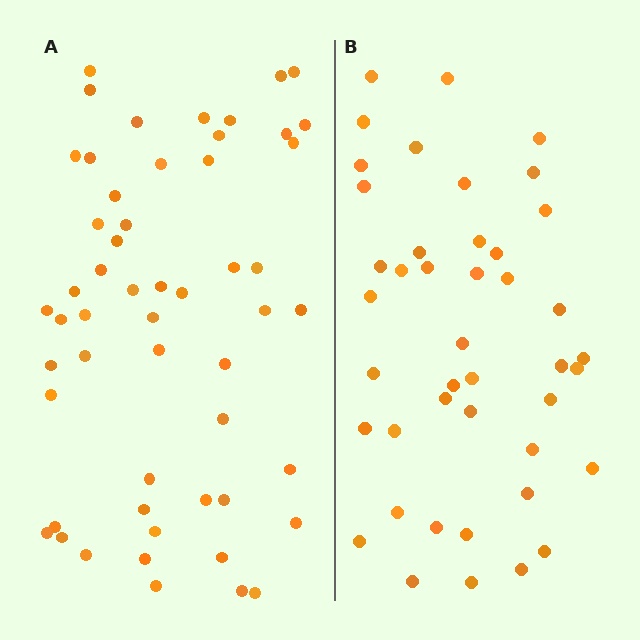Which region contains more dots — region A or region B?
Region A (the left region) has more dots.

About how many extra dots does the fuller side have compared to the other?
Region A has roughly 12 or so more dots than region B.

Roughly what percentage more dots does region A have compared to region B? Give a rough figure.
About 25% more.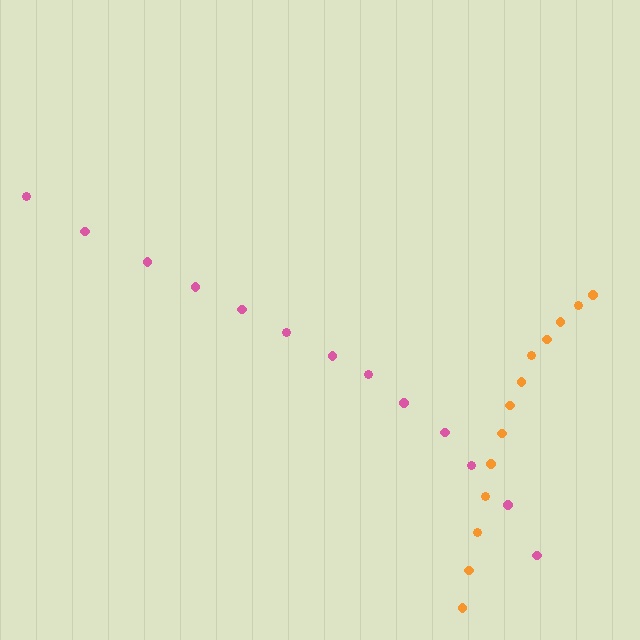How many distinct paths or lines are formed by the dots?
There are 2 distinct paths.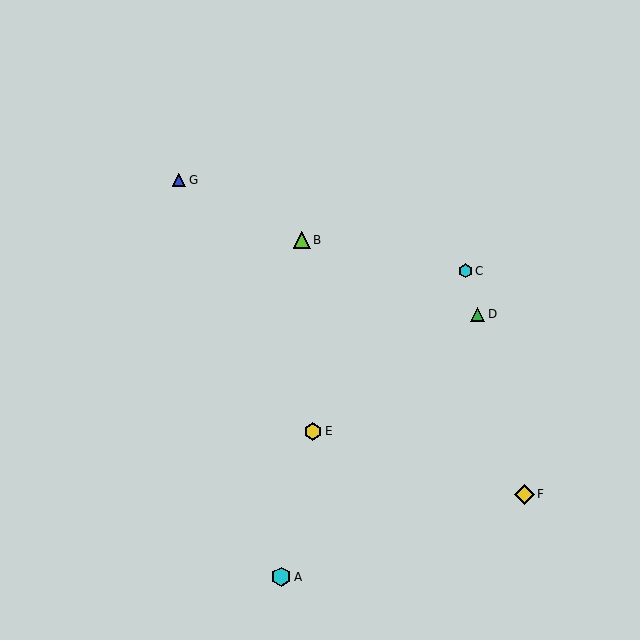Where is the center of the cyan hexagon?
The center of the cyan hexagon is at (465, 271).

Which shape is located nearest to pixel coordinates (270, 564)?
The cyan hexagon (labeled A) at (281, 577) is nearest to that location.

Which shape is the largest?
The cyan hexagon (labeled A) is the largest.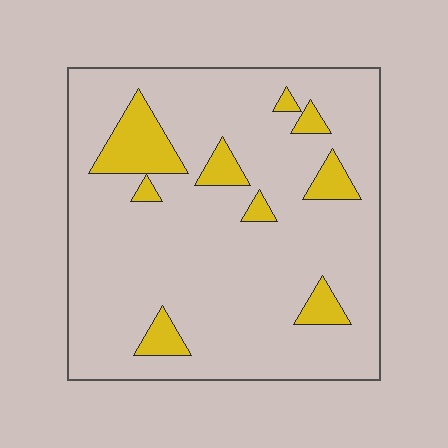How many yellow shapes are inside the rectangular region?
9.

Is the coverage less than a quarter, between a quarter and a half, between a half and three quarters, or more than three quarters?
Less than a quarter.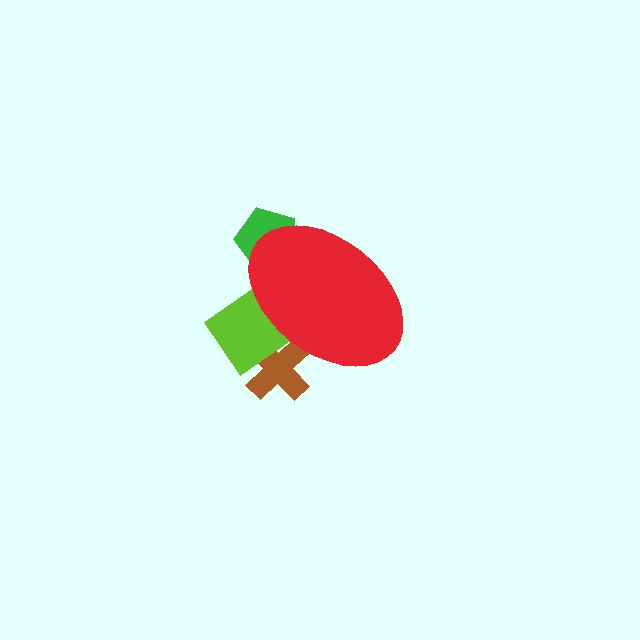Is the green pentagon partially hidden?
Yes, the green pentagon is partially hidden behind the red ellipse.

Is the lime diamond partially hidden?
Yes, the lime diamond is partially hidden behind the red ellipse.